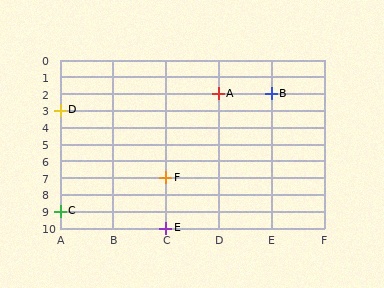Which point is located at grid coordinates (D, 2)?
Point A is at (D, 2).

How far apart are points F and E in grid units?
Points F and E are 3 rows apart.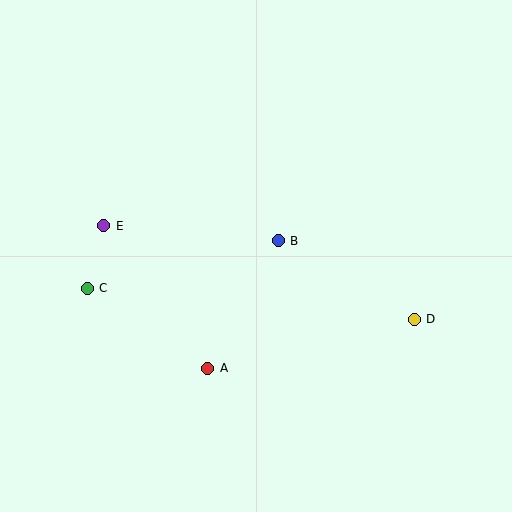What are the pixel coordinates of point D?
Point D is at (414, 319).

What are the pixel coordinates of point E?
Point E is at (104, 226).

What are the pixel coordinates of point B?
Point B is at (278, 241).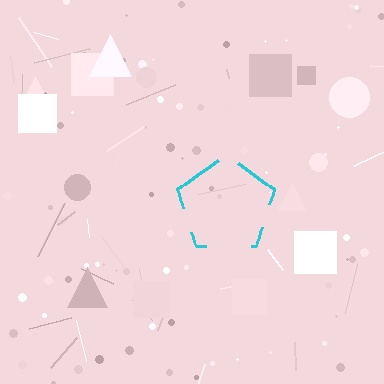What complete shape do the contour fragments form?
The contour fragments form a pentagon.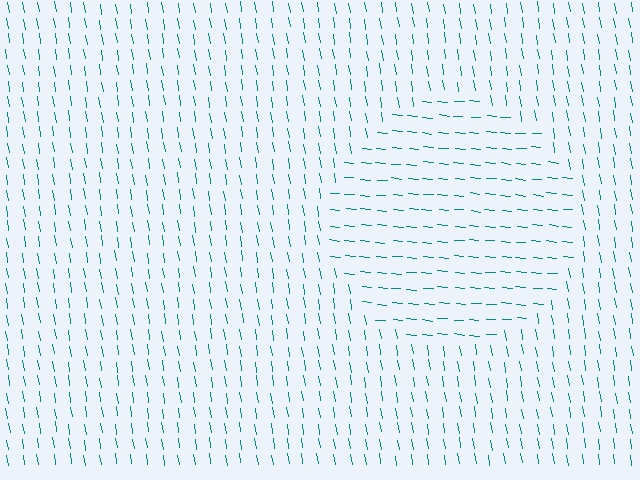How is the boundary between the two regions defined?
The boundary is defined purely by a change in line orientation (approximately 76 degrees difference). All lines are the same color and thickness.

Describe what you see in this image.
The image is filled with small teal line segments. A circle region in the image has lines oriented differently from the surrounding lines, creating a visible texture boundary.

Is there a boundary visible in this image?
Yes, there is a texture boundary formed by a change in line orientation.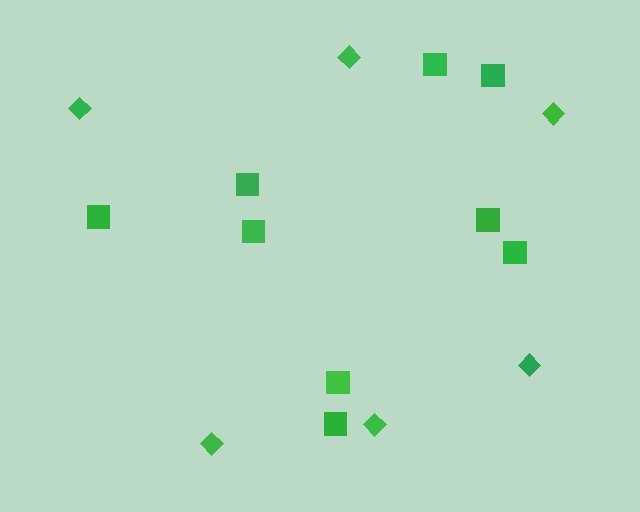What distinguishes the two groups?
There are 2 groups: one group of squares (9) and one group of diamonds (6).